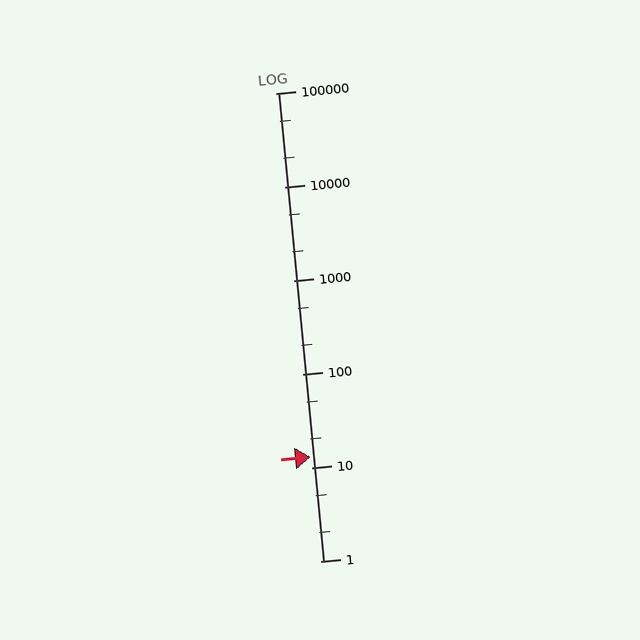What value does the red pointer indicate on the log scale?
The pointer indicates approximately 13.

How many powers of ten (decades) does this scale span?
The scale spans 5 decades, from 1 to 100000.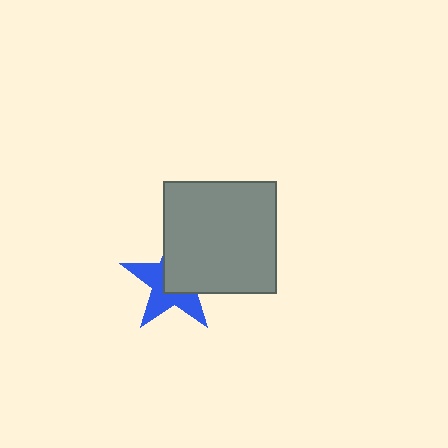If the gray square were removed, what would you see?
You would see the complete blue star.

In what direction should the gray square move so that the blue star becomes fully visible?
The gray square should move toward the upper-right. That is the shortest direction to clear the overlap and leave the blue star fully visible.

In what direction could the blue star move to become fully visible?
The blue star could move toward the lower-left. That would shift it out from behind the gray square entirely.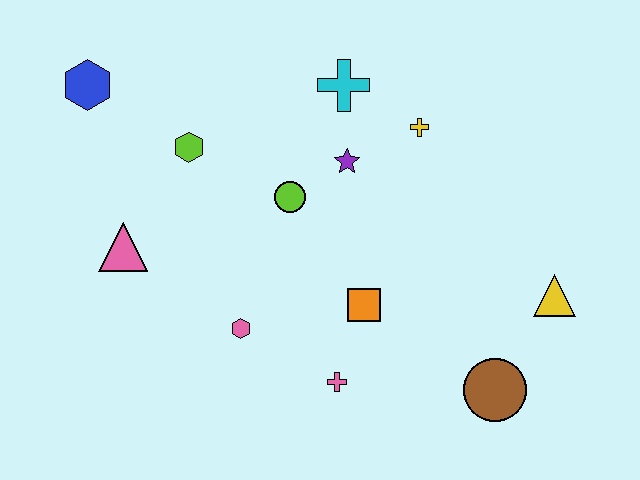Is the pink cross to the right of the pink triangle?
Yes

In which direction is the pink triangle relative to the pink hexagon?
The pink triangle is to the left of the pink hexagon.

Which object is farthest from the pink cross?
The blue hexagon is farthest from the pink cross.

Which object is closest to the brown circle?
The yellow triangle is closest to the brown circle.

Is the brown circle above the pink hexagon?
No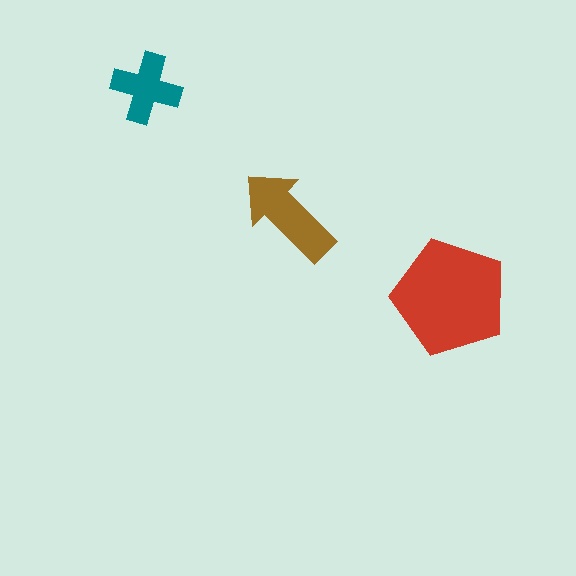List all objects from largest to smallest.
The red pentagon, the brown arrow, the teal cross.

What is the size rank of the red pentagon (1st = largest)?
1st.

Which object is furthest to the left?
The teal cross is leftmost.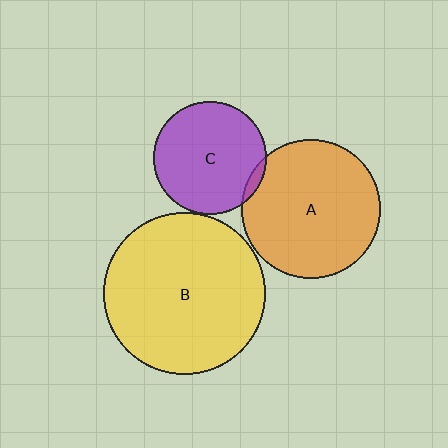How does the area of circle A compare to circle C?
Approximately 1.5 times.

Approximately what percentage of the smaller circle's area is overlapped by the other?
Approximately 5%.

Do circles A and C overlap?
Yes.